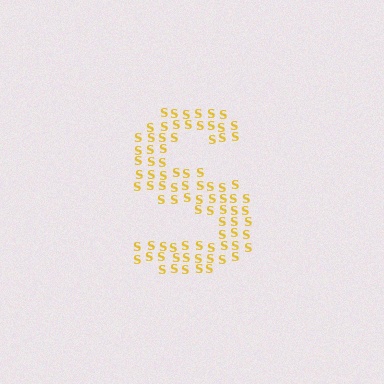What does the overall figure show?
The overall figure shows the letter S.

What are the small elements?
The small elements are letter S's.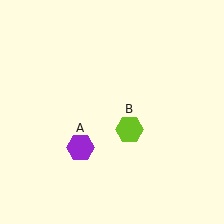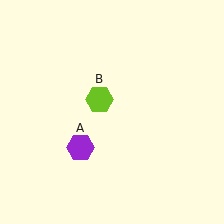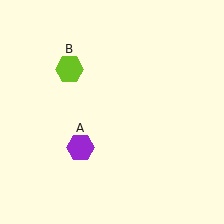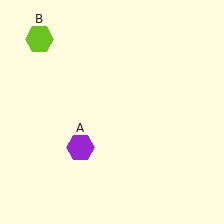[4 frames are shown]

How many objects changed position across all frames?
1 object changed position: lime hexagon (object B).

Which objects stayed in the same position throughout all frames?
Purple hexagon (object A) remained stationary.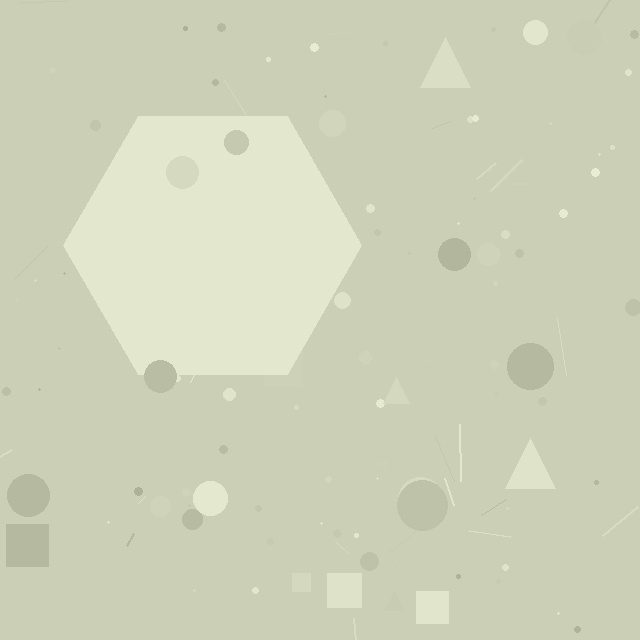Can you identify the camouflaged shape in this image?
The camouflaged shape is a hexagon.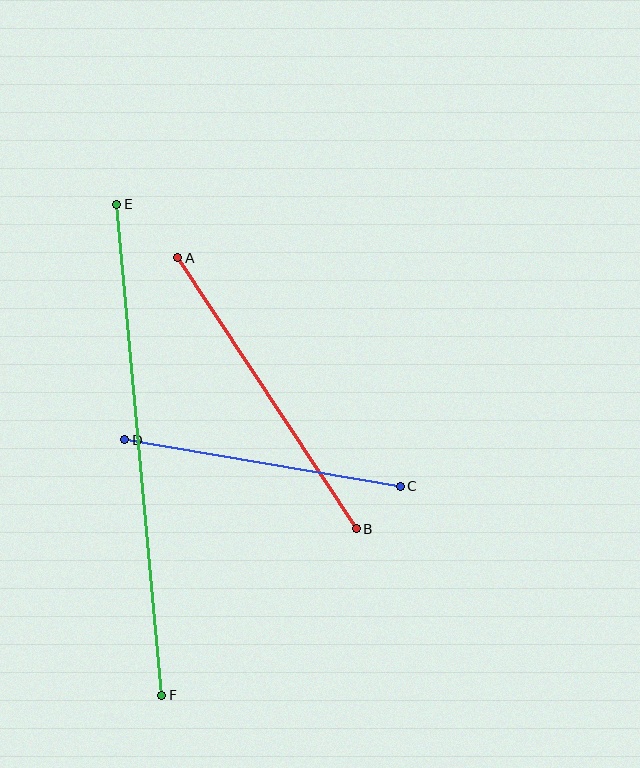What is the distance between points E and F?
The distance is approximately 493 pixels.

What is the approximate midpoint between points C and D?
The midpoint is at approximately (262, 463) pixels.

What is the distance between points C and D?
The distance is approximately 279 pixels.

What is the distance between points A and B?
The distance is approximately 325 pixels.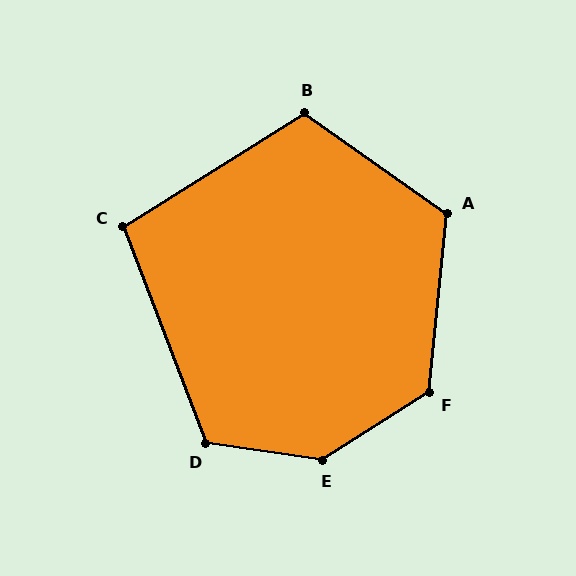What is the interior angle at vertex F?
Approximately 128 degrees (obtuse).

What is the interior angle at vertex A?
Approximately 119 degrees (obtuse).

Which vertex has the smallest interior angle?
C, at approximately 101 degrees.